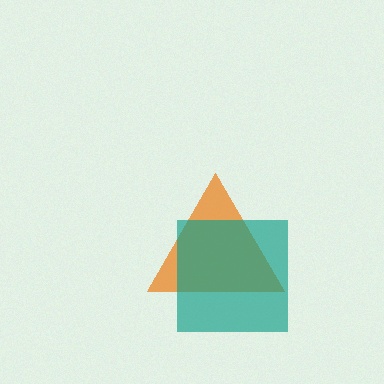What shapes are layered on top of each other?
The layered shapes are: an orange triangle, a teal square.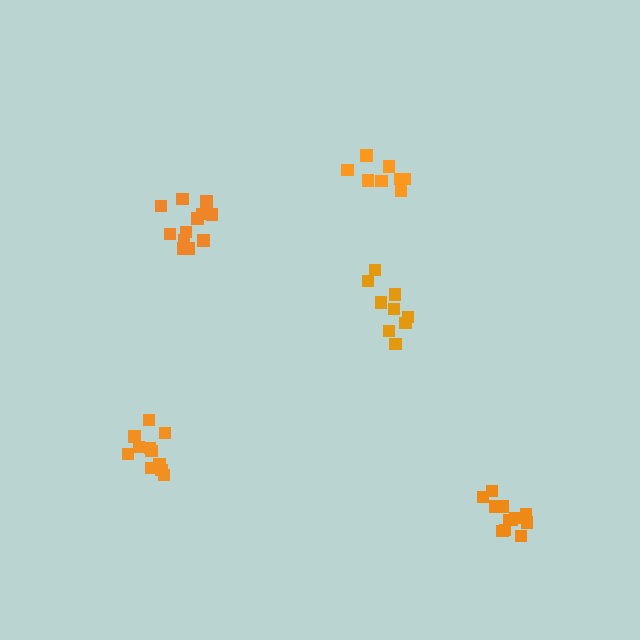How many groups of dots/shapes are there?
There are 5 groups.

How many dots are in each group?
Group 1: 12 dots, Group 2: 9 dots, Group 3: 12 dots, Group 4: 11 dots, Group 5: 9 dots (53 total).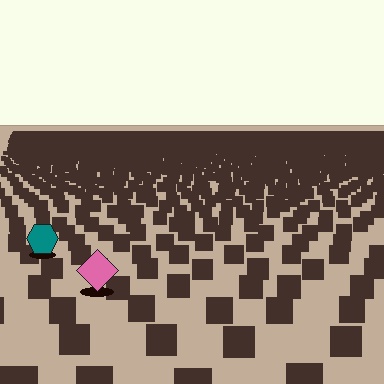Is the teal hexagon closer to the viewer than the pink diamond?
No. The pink diamond is closer — you can tell from the texture gradient: the ground texture is coarser near it.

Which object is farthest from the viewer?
The teal hexagon is farthest from the viewer. It appears smaller and the ground texture around it is denser.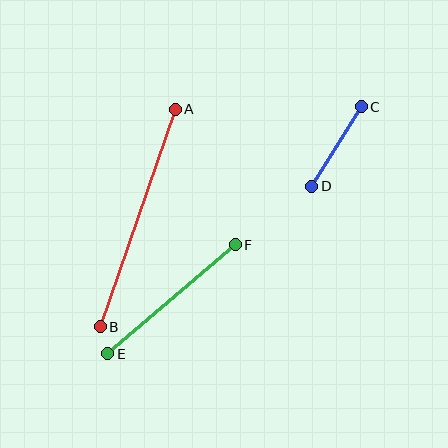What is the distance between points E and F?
The distance is approximately 168 pixels.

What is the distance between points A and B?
The distance is approximately 230 pixels.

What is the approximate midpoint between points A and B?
The midpoint is at approximately (138, 218) pixels.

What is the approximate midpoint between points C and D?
The midpoint is at approximately (337, 147) pixels.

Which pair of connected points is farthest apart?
Points A and B are farthest apart.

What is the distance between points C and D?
The distance is approximately 94 pixels.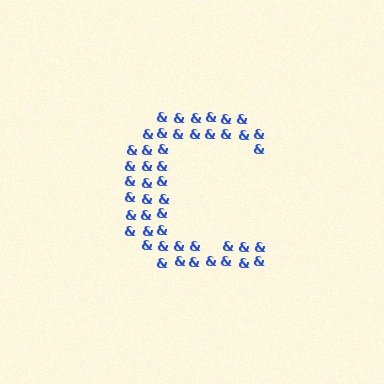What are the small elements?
The small elements are ampersands.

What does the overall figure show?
The overall figure shows the letter C.